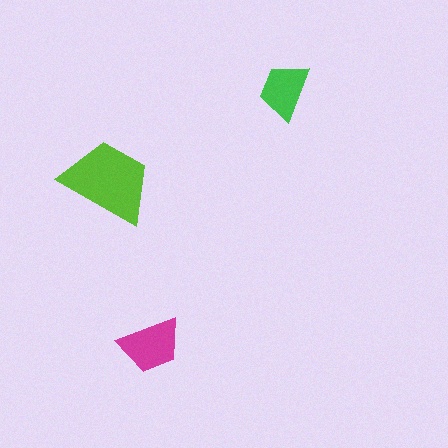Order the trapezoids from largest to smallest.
the lime one, the magenta one, the green one.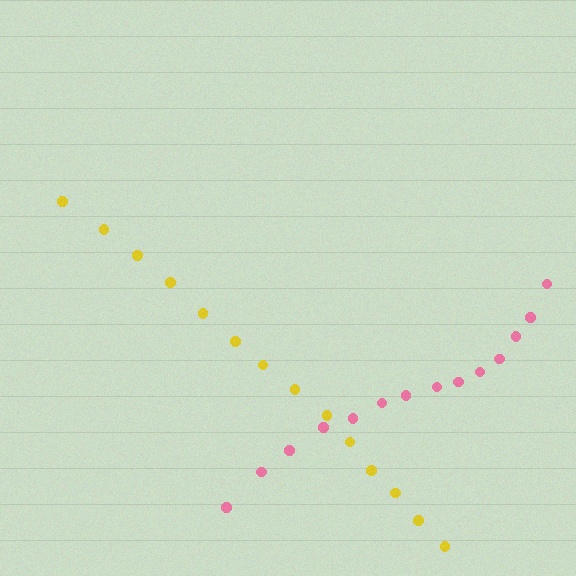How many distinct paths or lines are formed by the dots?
There are 2 distinct paths.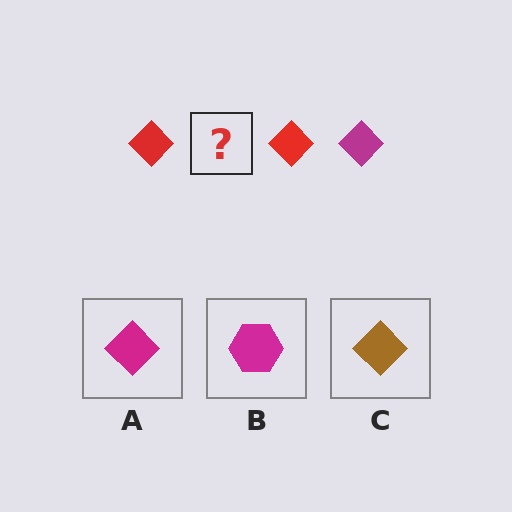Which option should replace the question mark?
Option A.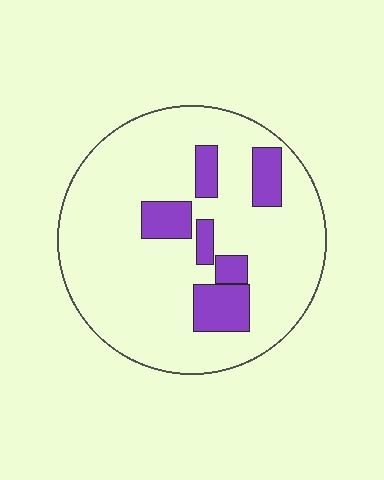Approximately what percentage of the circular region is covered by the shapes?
Approximately 15%.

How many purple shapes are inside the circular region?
6.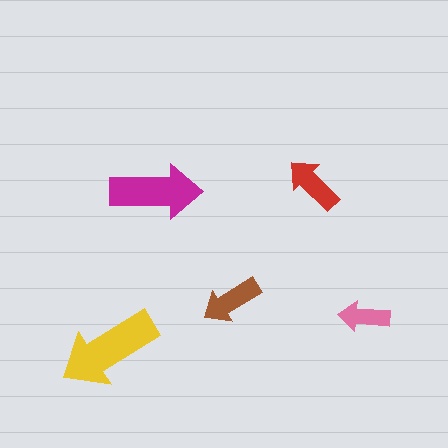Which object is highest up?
The red arrow is topmost.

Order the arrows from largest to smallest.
the yellow one, the magenta one, the brown one, the red one, the pink one.